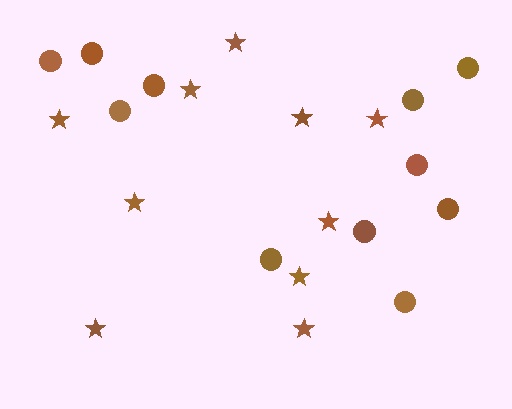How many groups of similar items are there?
There are 2 groups: one group of circles (11) and one group of stars (10).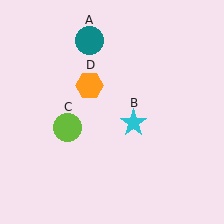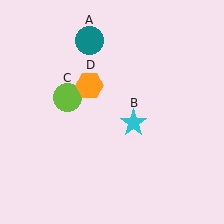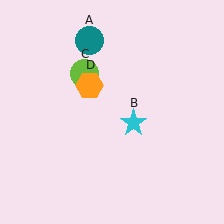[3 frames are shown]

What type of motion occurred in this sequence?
The lime circle (object C) rotated clockwise around the center of the scene.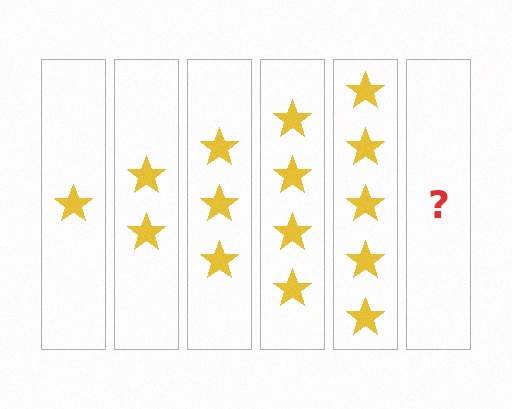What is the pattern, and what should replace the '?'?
The pattern is that each step adds one more star. The '?' should be 6 stars.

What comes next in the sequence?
The next element should be 6 stars.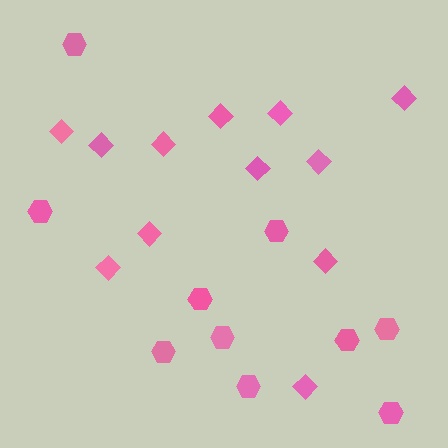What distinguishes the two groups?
There are 2 groups: one group of diamonds (12) and one group of hexagons (10).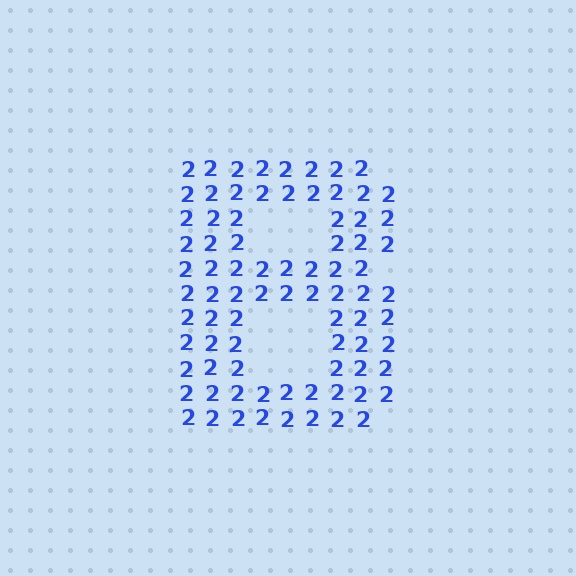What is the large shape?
The large shape is the letter B.